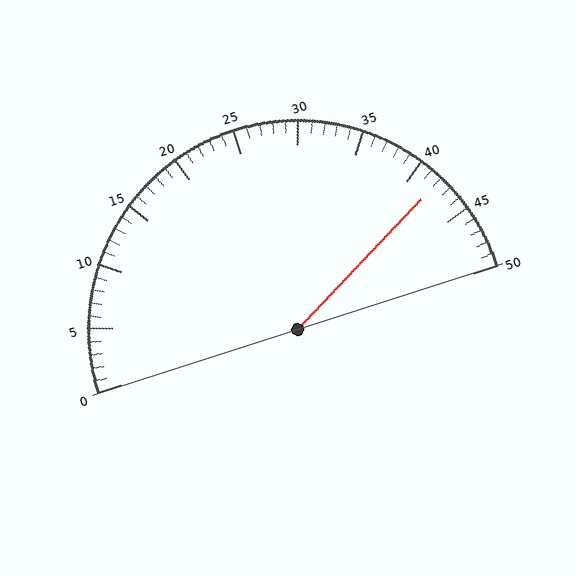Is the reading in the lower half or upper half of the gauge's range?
The reading is in the upper half of the range (0 to 50).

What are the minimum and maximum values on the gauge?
The gauge ranges from 0 to 50.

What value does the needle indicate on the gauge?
The needle indicates approximately 42.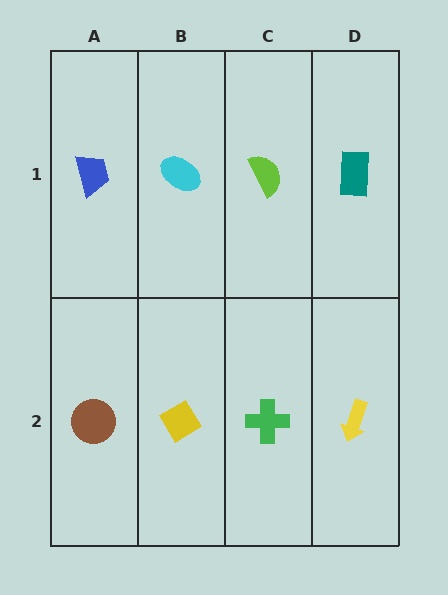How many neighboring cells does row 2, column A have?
2.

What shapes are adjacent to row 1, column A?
A brown circle (row 2, column A), a cyan ellipse (row 1, column B).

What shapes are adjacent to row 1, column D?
A yellow arrow (row 2, column D), a lime semicircle (row 1, column C).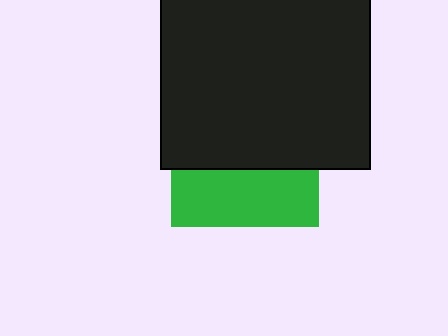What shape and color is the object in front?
The object in front is a black square.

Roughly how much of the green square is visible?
A small part of it is visible (roughly 39%).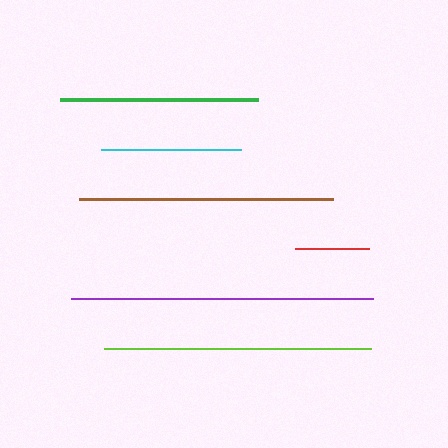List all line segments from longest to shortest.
From longest to shortest: purple, lime, brown, green, cyan, red.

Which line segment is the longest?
The purple line is the longest at approximately 303 pixels.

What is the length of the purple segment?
The purple segment is approximately 303 pixels long.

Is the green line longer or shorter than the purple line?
The purple line is longer than the green line.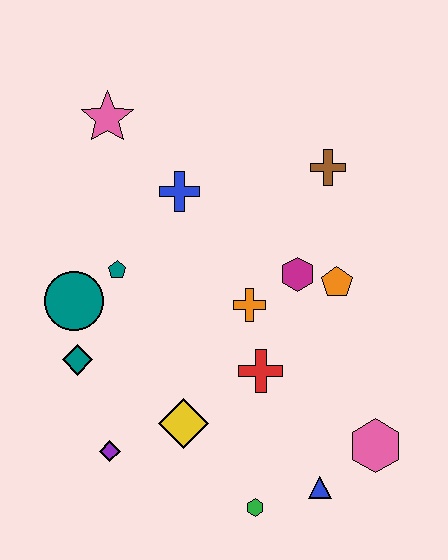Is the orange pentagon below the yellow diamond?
No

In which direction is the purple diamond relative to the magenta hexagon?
The purple diamond is to the left of the magenta hexagon.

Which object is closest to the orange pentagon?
The magenta hexagon is closest to the orange pentagon.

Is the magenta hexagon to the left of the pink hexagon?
Yes